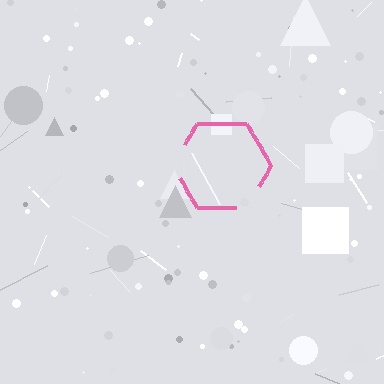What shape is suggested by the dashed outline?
The dashed outline suggests a hexagon.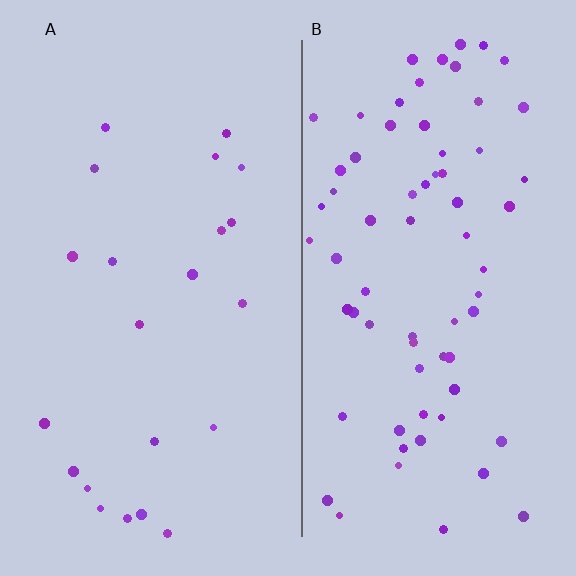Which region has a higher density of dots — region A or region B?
B (the right).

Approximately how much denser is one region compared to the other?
Approximately 3.1× — region B over region A.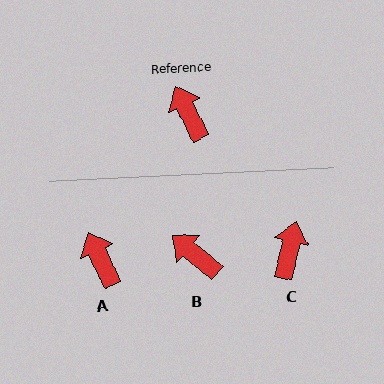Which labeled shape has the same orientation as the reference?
A.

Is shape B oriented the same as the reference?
No, it is off by about 25 degrees.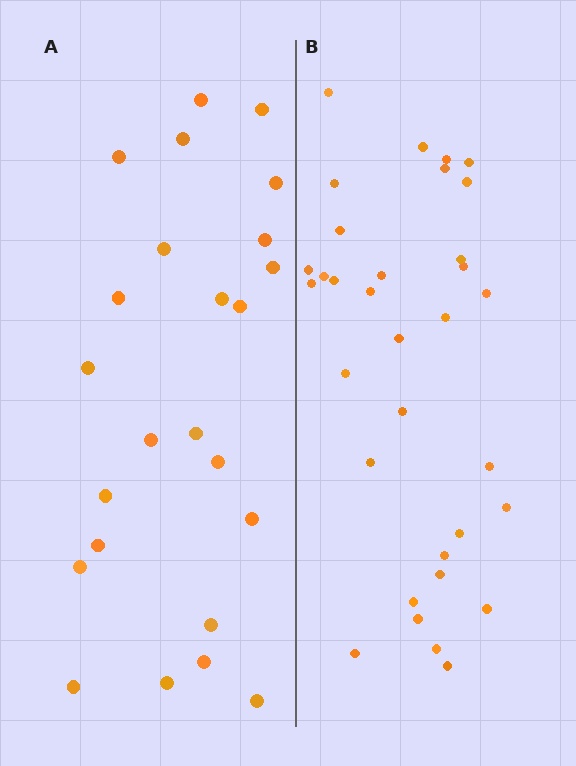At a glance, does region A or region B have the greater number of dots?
Region B (the right region) has more dots.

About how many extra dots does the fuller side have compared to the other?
Region B has roughly 8 or so more dots than region A.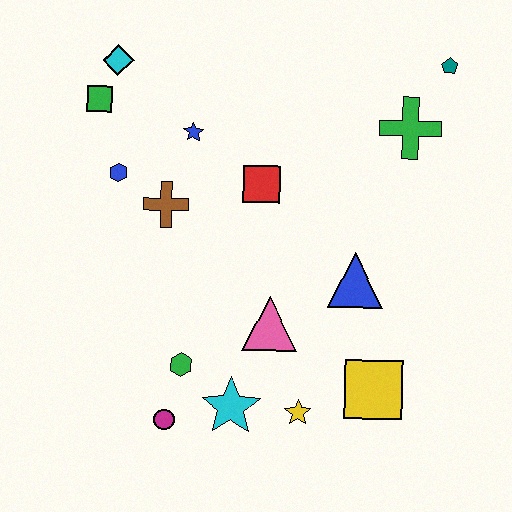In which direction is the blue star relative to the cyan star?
The blue star is above the cyan star.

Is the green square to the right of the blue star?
No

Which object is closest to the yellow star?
The cyan star is closest to the yellow star.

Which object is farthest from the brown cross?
The teal pentagon is farthest from the brown cross.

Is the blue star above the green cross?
No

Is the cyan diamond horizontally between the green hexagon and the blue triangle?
No